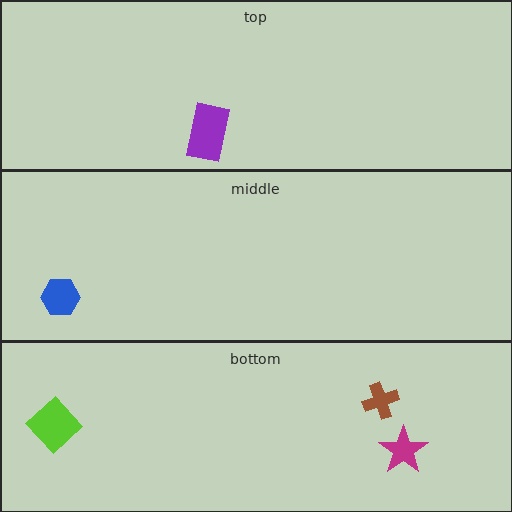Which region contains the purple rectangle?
The top region.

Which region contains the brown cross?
The bottom region.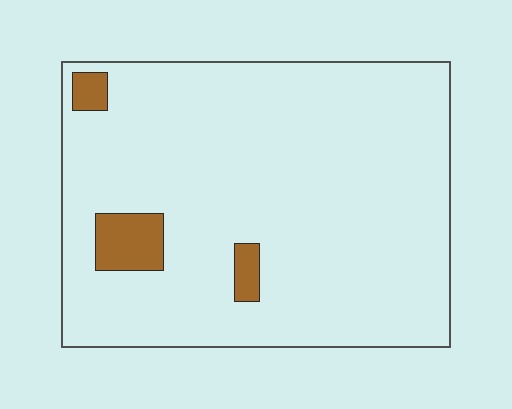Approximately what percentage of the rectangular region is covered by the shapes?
Approximately 5%.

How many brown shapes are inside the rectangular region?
3.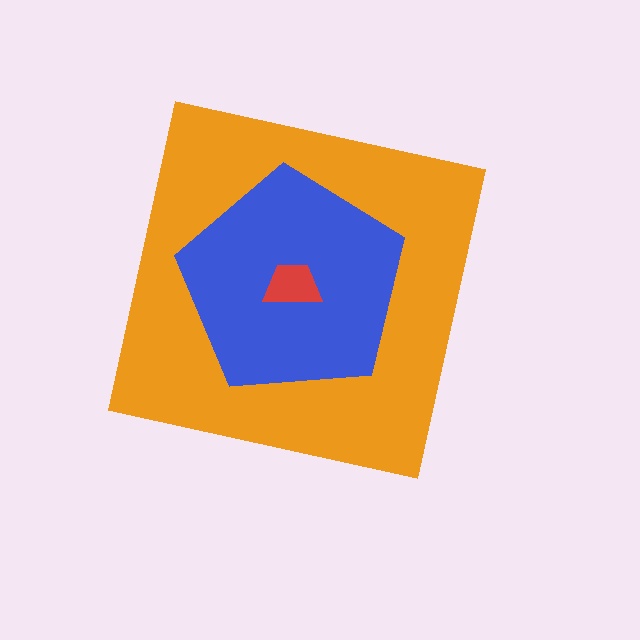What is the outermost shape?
The orange square.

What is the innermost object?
The red trapezoid.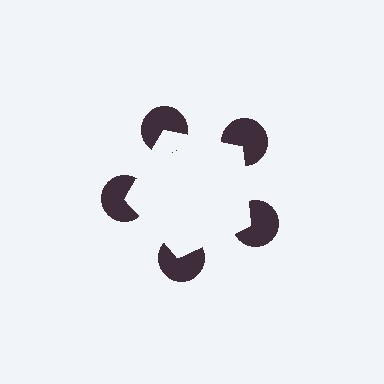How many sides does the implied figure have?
5 sides.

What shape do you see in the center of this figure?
An illusory pentagon — its edges are inferred from the aligned wedge cuts in the pac-man discs, not physically drawn.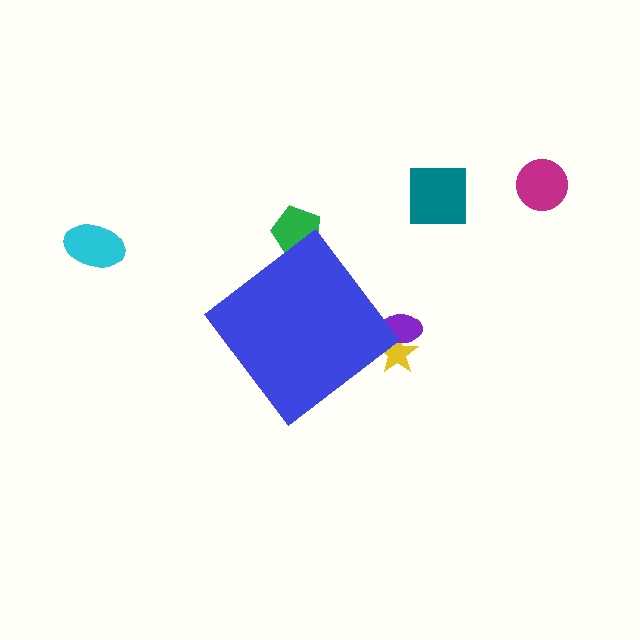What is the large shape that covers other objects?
A blue diamond.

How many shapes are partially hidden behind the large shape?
3 shapes are partially hidden.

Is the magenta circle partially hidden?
No, the magenta circle is fully visible.